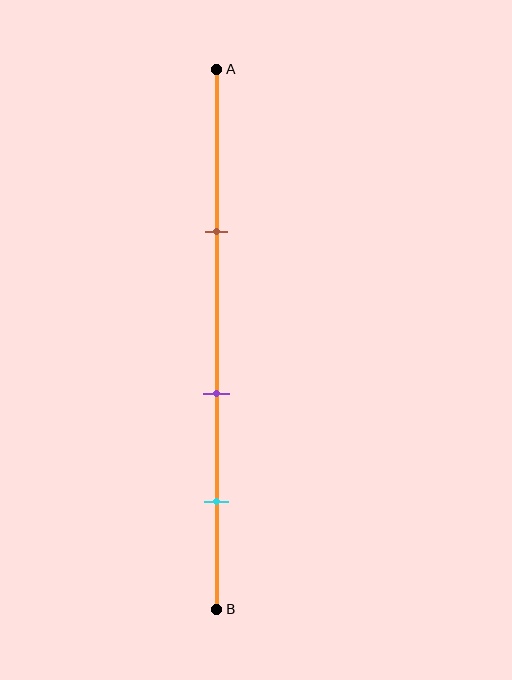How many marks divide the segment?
There are 3 marks dividing the segment.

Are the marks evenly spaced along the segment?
Yes, the marks are approximately evenly spaced.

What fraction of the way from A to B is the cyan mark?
The cyan mark is approximately 80% (0.8) of the way from A to B.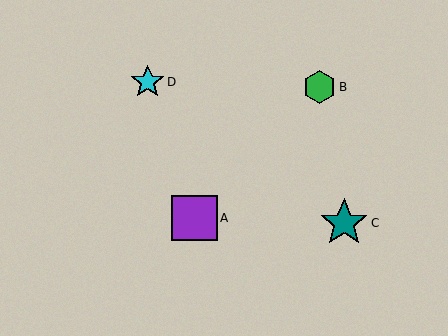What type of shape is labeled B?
Shape B is a green hexagon.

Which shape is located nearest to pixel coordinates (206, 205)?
The purple square (labeled A) at (195, 218) is nearest to that location.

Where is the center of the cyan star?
The center of the cyan star is at (148, 82).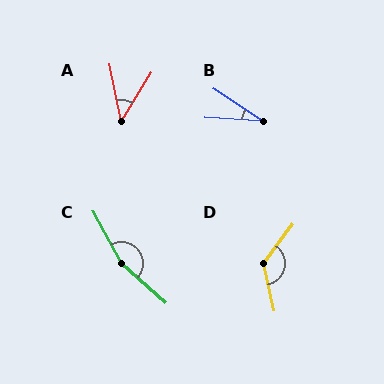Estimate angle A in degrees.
Approximately 43 degrees.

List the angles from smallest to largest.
B (29°), A (43°), D (131°), C (160°).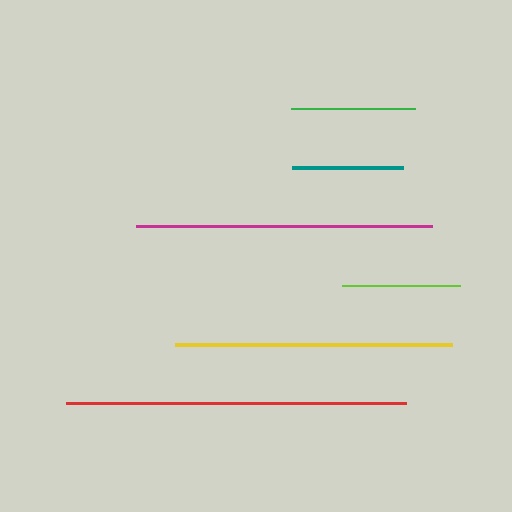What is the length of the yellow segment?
The yellow segment is approximately 277 pixels long.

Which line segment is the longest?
The red line is the longest at approximately 340 pixels.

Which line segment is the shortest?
The teal line is the shortest at approximately 111 pixels.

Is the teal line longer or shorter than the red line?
The red line is longer than the teal line.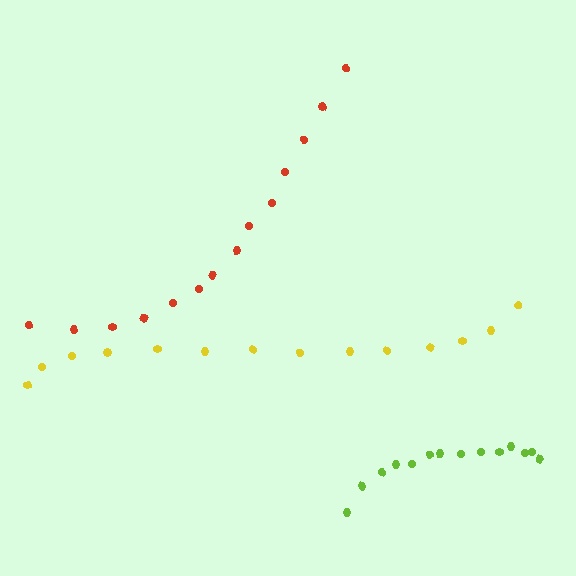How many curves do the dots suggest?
There are 3 distinct paths.